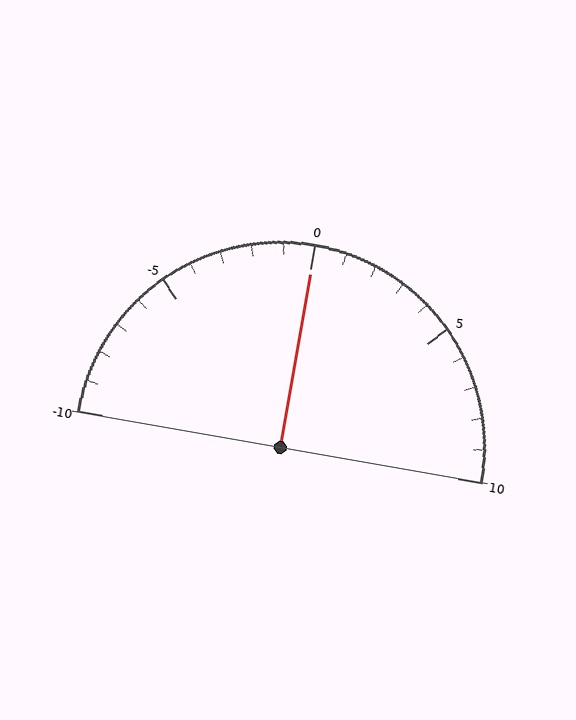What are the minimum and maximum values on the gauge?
The gauge ranges from -10 to 10.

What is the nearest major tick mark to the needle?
The nearest major tick mark is 0.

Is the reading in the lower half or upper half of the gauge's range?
The reading is in the upper half of the range (-10 to 10).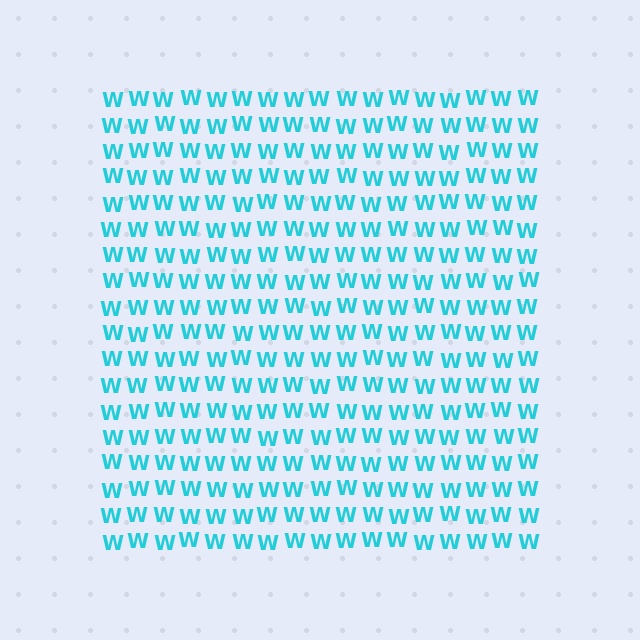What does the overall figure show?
The overall figure shows a square.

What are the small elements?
The small elements are letter W's.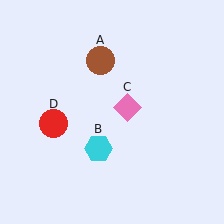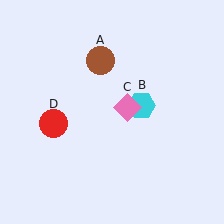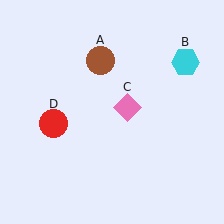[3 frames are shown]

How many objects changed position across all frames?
1 object changed position: cyan hexagon (object B).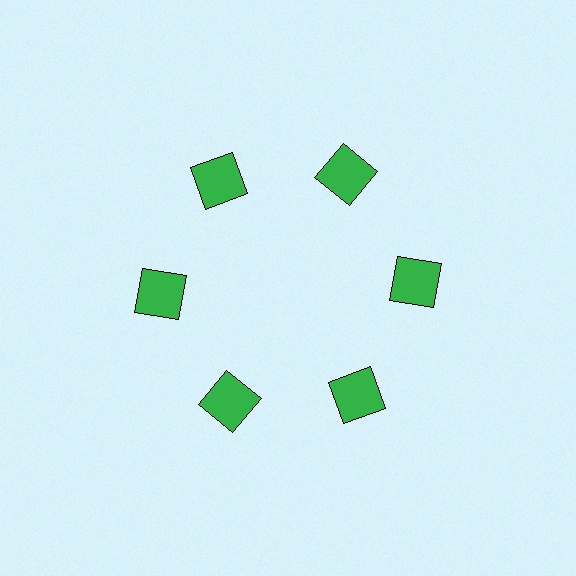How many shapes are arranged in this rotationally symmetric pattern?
There are 6 shapes, arranged in 6 groups of 1.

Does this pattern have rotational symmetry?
Yes, this pattern has 6-fold rotational symmetry. It looks the same after rotating 60 degrees around the center.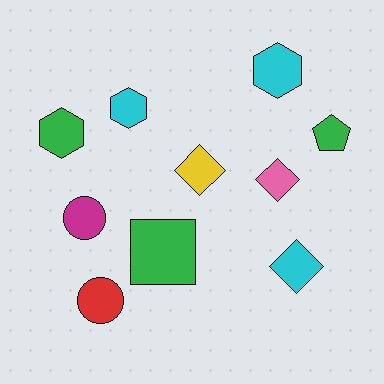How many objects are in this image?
There are 10 objects.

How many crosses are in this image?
There are no crosses.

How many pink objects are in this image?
There is 1 pink object.